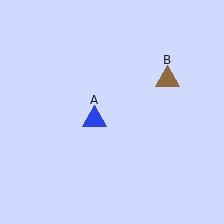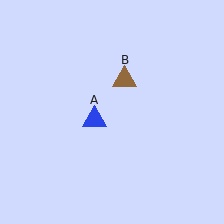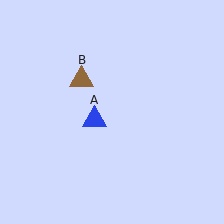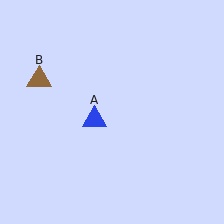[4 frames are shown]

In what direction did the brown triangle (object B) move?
The brown triangle (object B) moved left.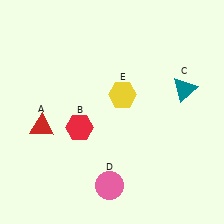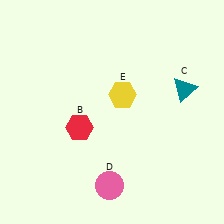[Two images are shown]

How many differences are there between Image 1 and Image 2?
There is 1 difference between the two images.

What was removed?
The red triangle (A) was removed in Image 2.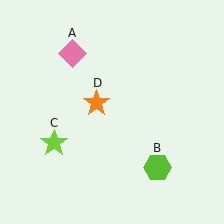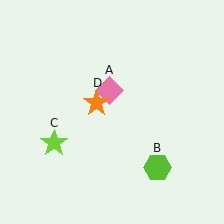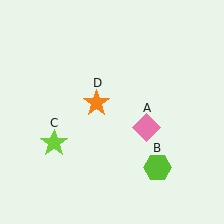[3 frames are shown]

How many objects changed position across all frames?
1 object changed position: pink diamond (object A).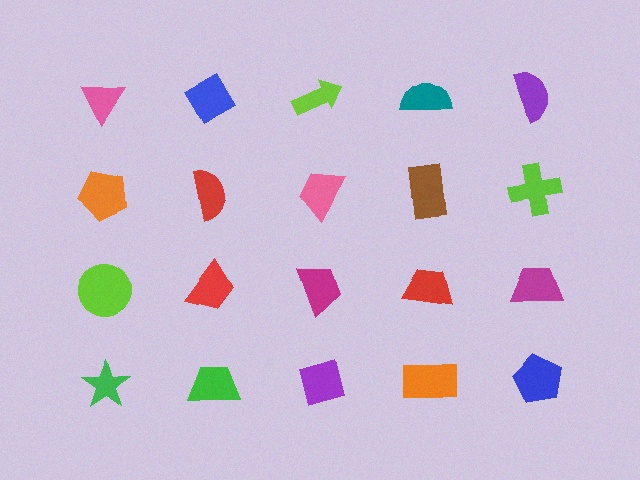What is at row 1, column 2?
A blue diamond.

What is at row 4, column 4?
An orange rectangle.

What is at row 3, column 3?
A magenta trapezoid.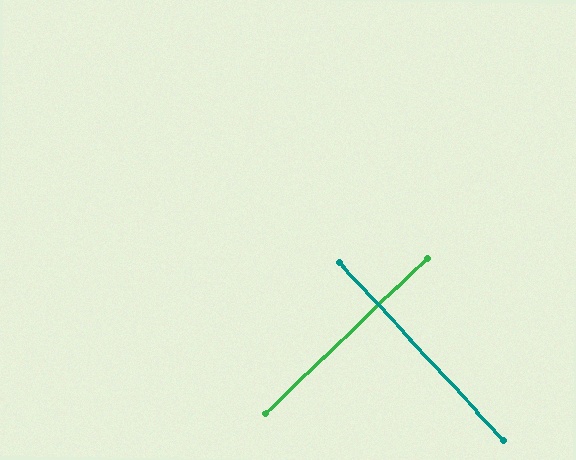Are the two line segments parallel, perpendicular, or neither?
Perpendicular — they meet at approximately 89°.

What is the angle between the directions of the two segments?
Approximately 89 degrees.